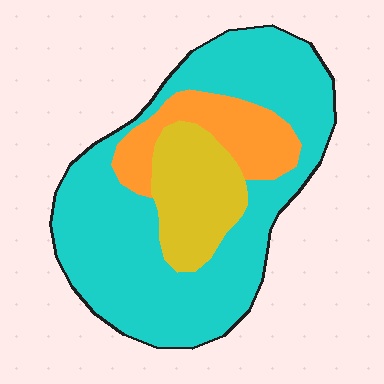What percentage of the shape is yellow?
Yellow covers 18% of the shape.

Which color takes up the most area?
Cyan, at roughly 65%.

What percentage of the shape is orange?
Orange covers around 15% of the shape.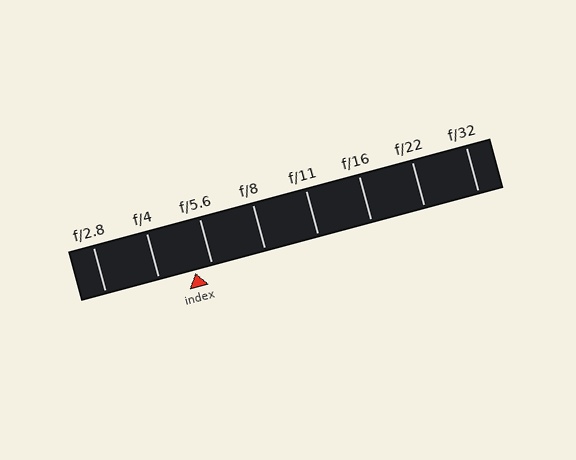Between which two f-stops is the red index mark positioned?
The index mark is between f/4 and f/5.6.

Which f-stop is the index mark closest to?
The index mark is closest to f/5.6.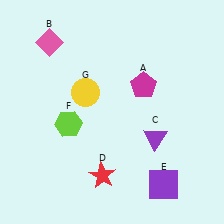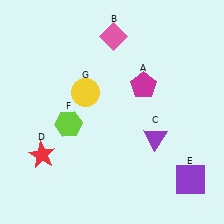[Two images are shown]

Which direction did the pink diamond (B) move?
The pink diamond (B) moved right.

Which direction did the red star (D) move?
The red star (D) moved left.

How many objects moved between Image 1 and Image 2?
3 objects moved between the two images.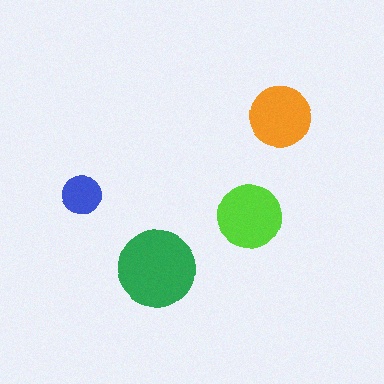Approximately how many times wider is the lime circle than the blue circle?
About 1.5 times wider.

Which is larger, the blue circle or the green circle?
The green one.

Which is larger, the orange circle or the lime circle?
The lime one.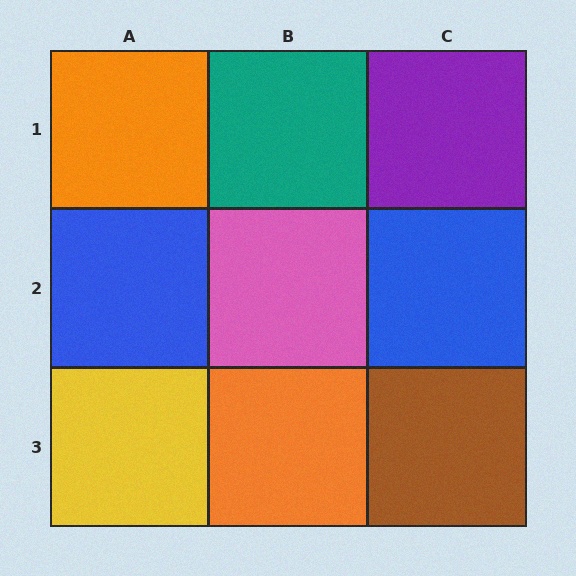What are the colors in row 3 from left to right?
Yellow, orange, brown.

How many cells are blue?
2 cells are blue.